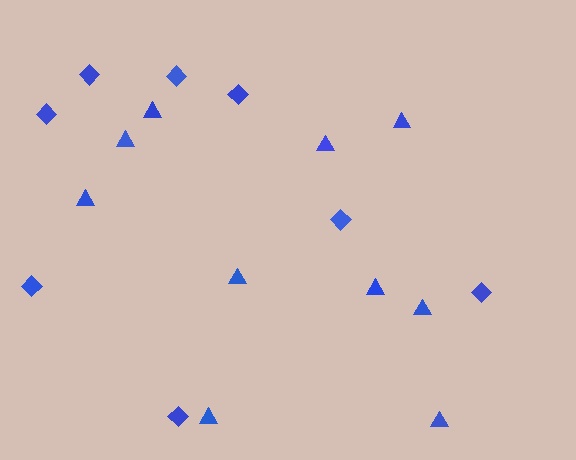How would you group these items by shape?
There are 2 groups: one group of diamonds (8) and one group of triangles (10).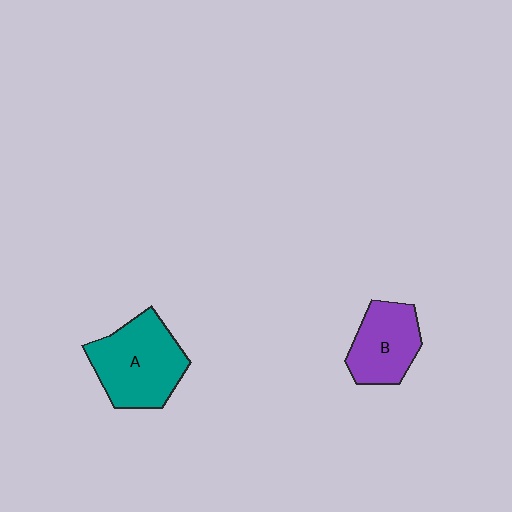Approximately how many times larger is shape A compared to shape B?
Approximately 1.4 times.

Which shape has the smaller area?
Shape B (purple).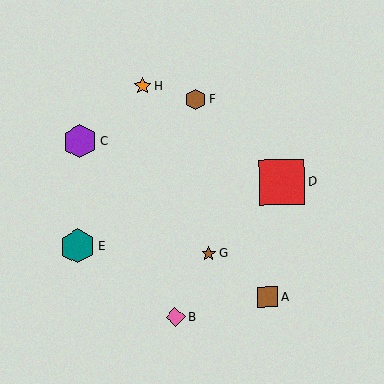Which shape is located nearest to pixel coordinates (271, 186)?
The red square (labeled D) at (282, 182) is nearest to that location.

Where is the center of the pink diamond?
The center of the pink diamond is at (175, 317).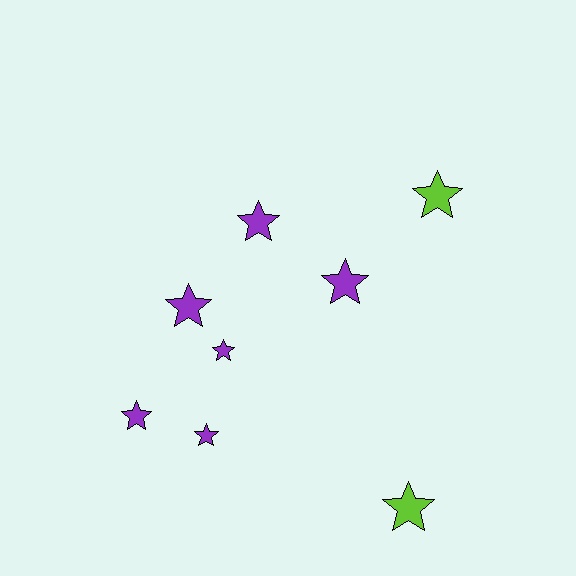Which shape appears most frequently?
Star, with 8 objects.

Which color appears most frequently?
Purple, with 6 objects.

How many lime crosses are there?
There are no lime crosses.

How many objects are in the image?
There are 8 objects.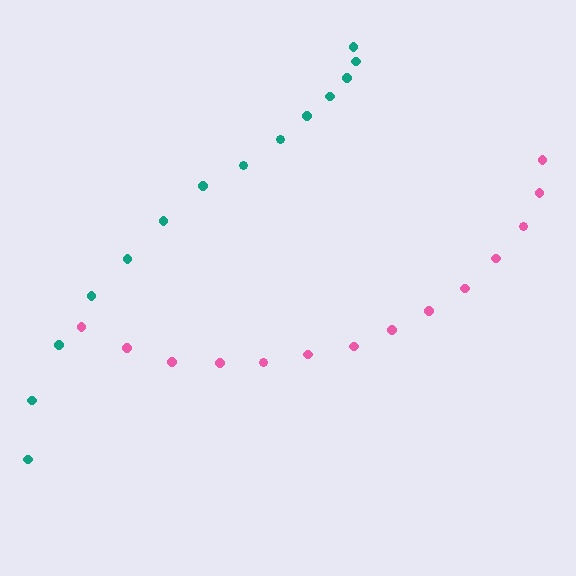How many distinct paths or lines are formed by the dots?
There are 2 distinct paths.